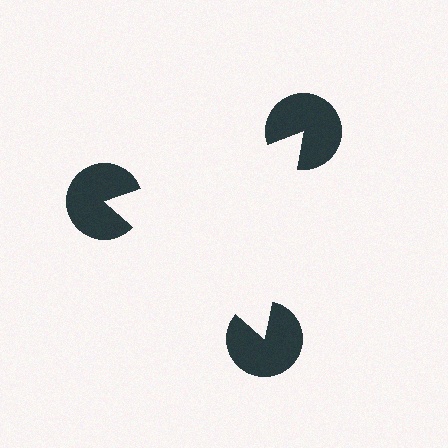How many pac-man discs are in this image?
There are 3 — one at each vertex of the illusory triangle.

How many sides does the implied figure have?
3 sides.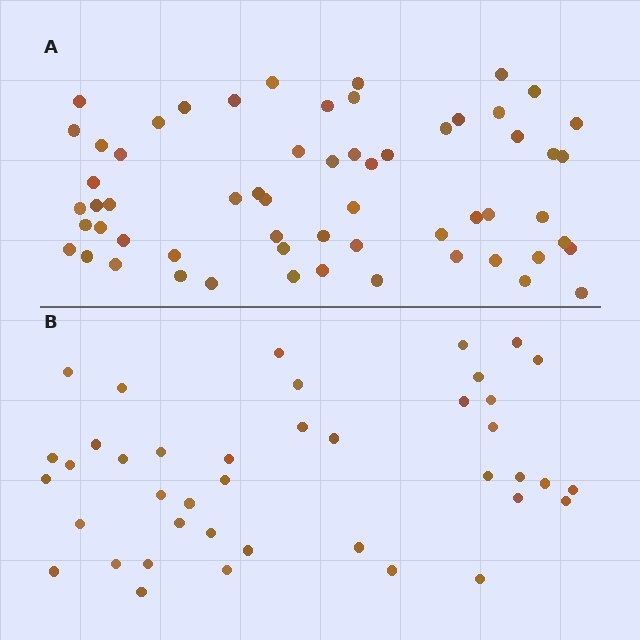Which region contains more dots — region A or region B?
Region A (the top region) has more dots.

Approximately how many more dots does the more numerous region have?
Region A has approximately 20 more dots than region B.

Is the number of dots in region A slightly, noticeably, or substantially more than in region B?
Region A has substantially more. The ratio is roughly 1.5 to 1.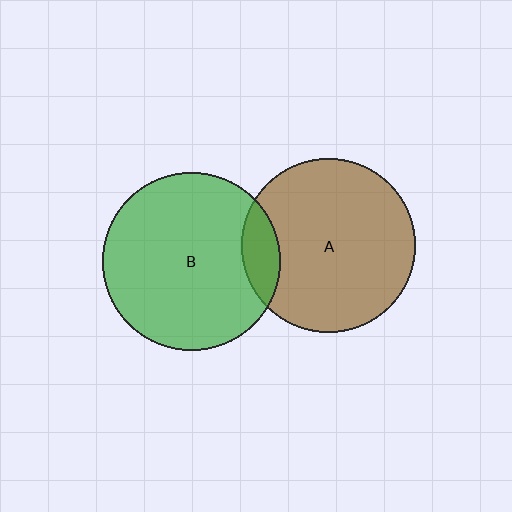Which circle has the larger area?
Circle B (green).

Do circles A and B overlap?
Yes.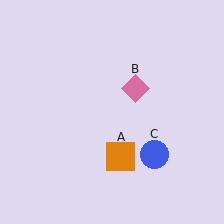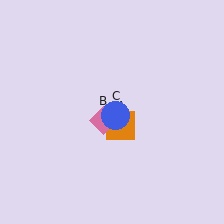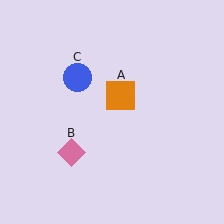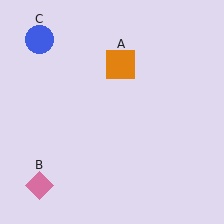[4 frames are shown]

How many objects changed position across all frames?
3 objects changed position: orange square (object A), pink diamond (object B), blue circle (object C).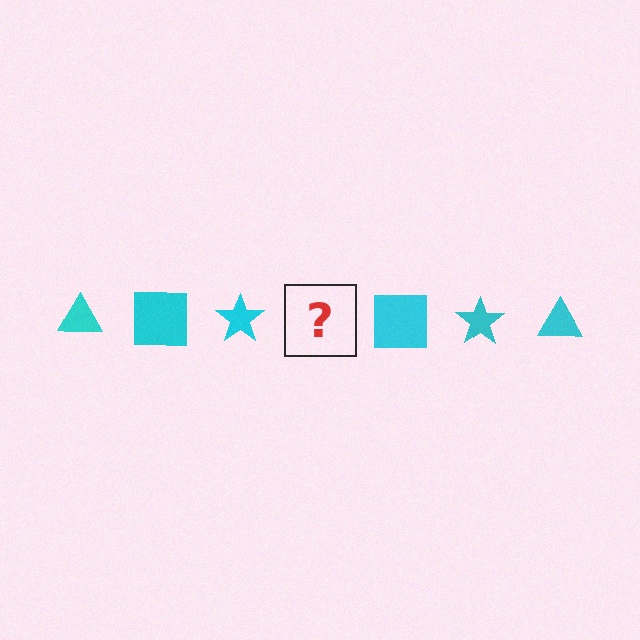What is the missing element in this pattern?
The missing element is a cyan triangle.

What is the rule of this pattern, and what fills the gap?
The rule is that the pattern cycles through triangle, square, star shapes in cyan. The gap should be filled with a cyan triangle.